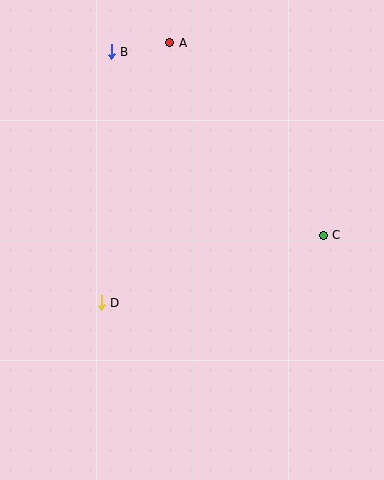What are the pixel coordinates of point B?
Point B is at (111, 52).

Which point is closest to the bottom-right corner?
Point C is closest to the bottom-right corner.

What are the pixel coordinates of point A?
Point A is at (170, 43).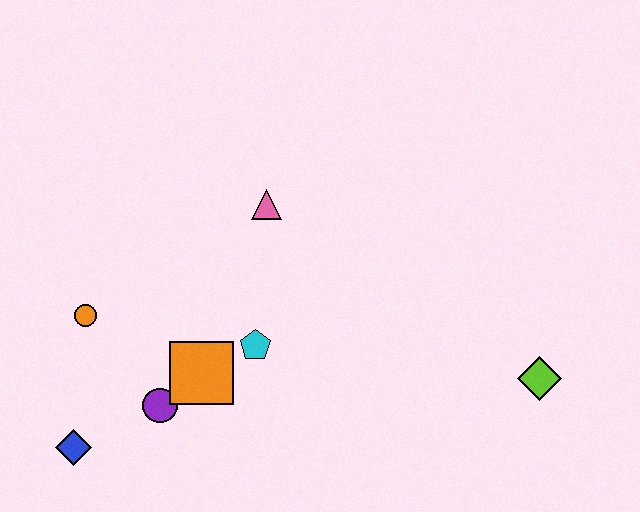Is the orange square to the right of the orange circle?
Yes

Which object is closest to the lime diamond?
The cyan pentagon is closest to the lime diamond.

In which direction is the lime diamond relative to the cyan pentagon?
The lime diamond is to the right of the cyan pentagon.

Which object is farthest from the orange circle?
The lime diamond is farthest from the orange circle.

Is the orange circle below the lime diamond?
No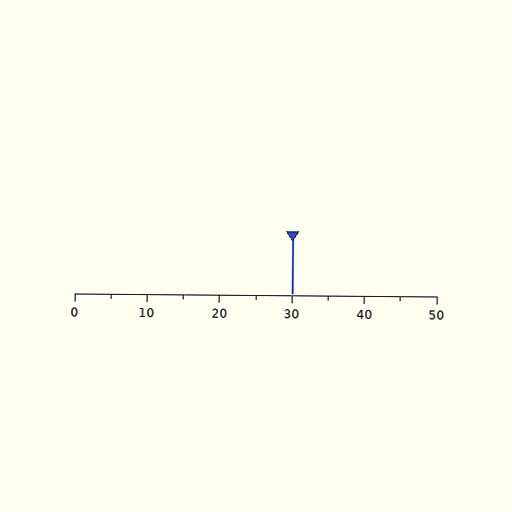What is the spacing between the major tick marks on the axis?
The major ticks are spaced 10 apart.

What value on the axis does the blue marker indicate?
The marker indicates approximately 30.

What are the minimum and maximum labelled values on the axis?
The axis runs from 0 to 50.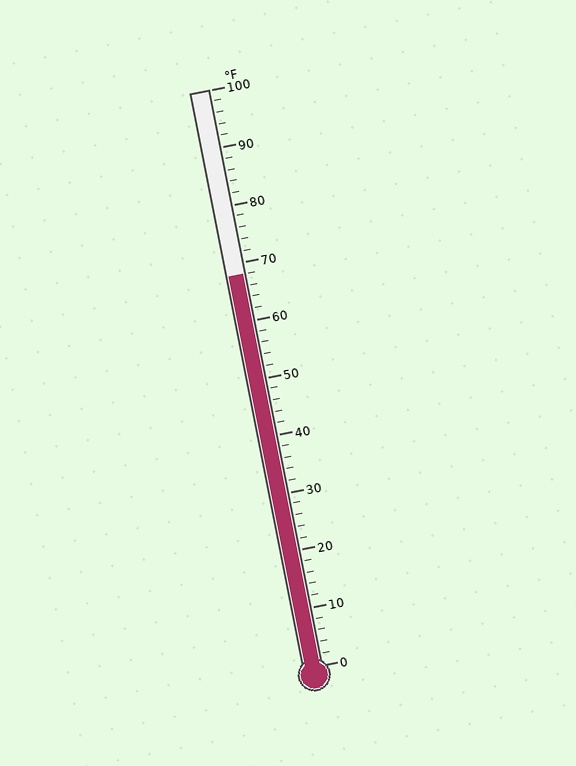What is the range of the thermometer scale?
The thermometer scale ranges from 0°F to 100°F.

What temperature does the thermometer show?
The thermometer shows approximately 68°F.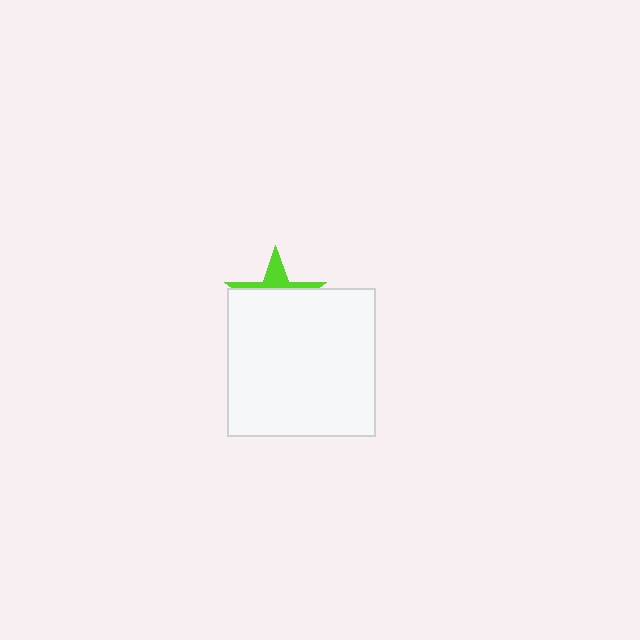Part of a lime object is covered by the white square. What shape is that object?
It is a star.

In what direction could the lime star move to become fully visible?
The lime star could move up. That would shift it out from behind the white square entirely.